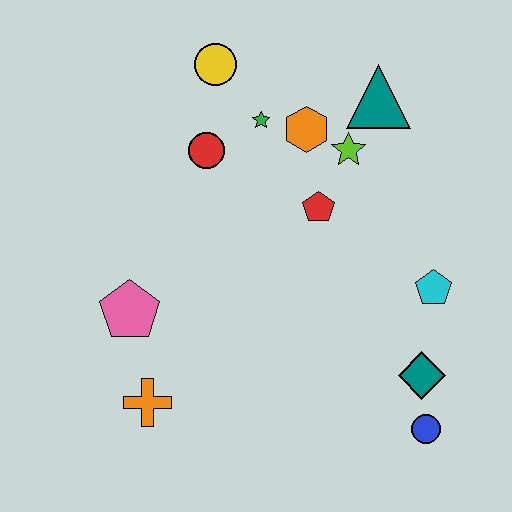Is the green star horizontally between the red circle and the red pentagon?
Yes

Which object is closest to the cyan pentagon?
The teal diamond is closest to the cyan pentagon.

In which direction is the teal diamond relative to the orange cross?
The teal diamond is to the right of the orange cross.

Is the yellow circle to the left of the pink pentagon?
No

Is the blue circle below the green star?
Yes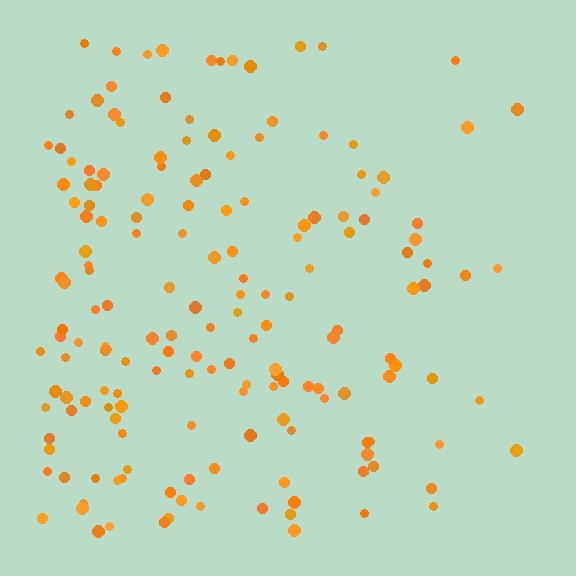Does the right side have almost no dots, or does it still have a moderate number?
Still a moderate number, just noticeably fewer than the left.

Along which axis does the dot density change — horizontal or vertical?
Horizontal.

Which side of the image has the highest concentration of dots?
The left.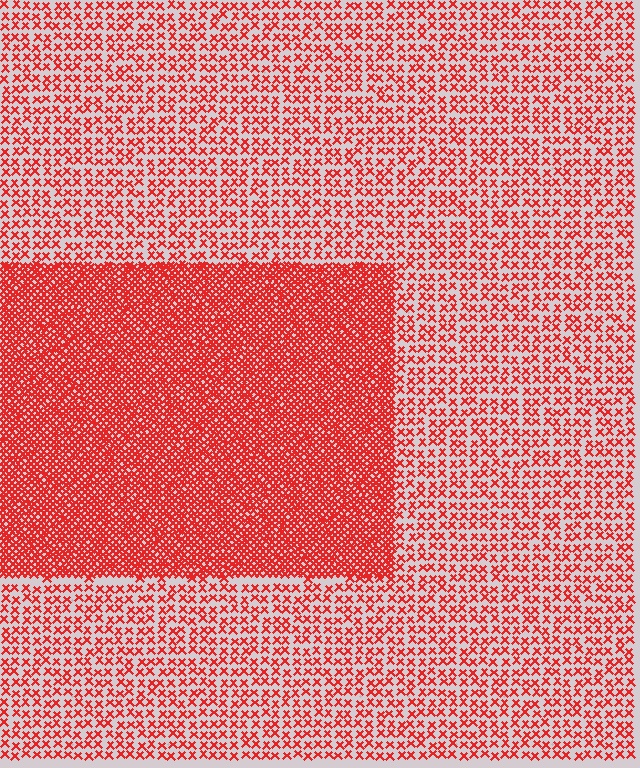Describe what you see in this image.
The image contains small red elements arranged at two different densities. A rectangle-shaped region is visible where the elements are more densely packed than the surrounding area.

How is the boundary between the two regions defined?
The boundary is defined by a change in element density (approximately 2.8x ratio). All elements are the same color, size, and shape.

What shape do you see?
I see a rectangle.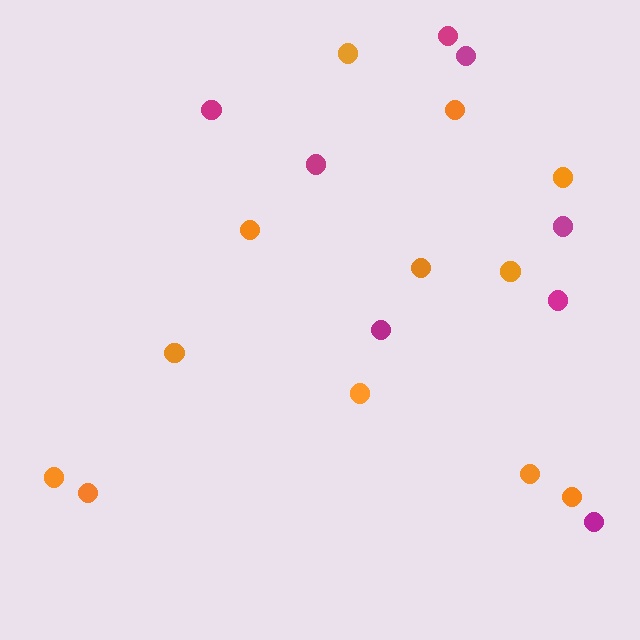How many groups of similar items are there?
There are 2 groups: one group of magenta circles (8) and one group of orange circles (12).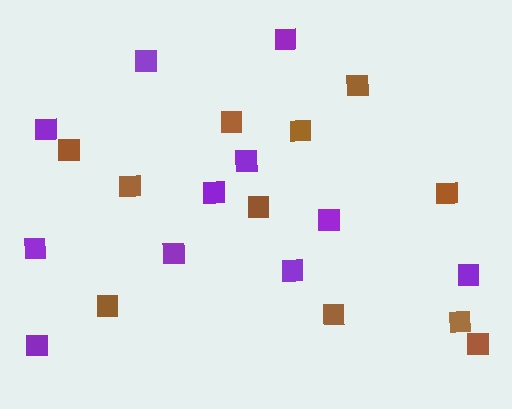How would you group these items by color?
There are 2 groups: one group of purple squares (11) and one group of brown squares (11).